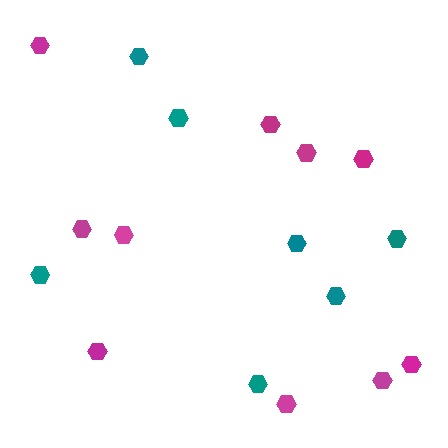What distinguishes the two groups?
There are 2 groups: one group of teal hexagons (7) and one group of magenta hexagons (10).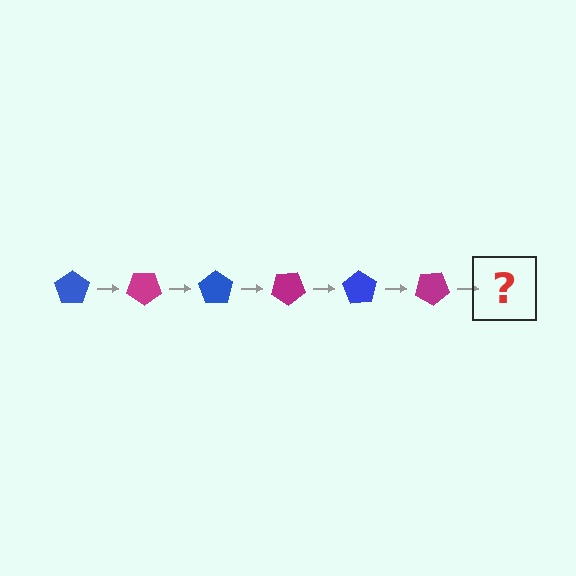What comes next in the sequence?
The next element should be a blue pentagon, rotated 210 degrees from the start.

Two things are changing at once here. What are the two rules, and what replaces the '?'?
The two rules are that it rotates 35 degrees each step and the color cycles through blue and magenta. The '?' should be a blue pentagon, rotated 210 degrees from the start.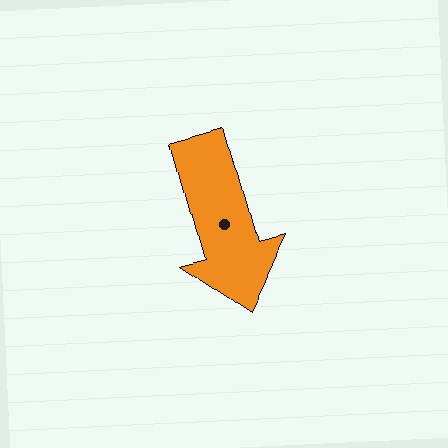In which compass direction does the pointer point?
South.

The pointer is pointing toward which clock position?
Roughly 5 o'clock.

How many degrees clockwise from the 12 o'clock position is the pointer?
Approximately 165 degrees.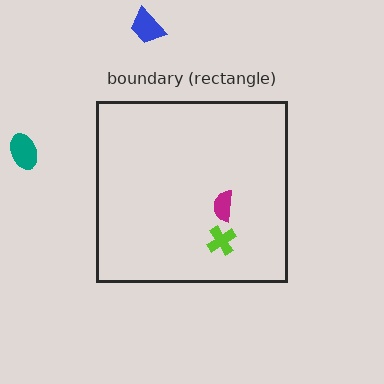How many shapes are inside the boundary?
2 inside, 2 outside.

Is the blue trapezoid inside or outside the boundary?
Outside.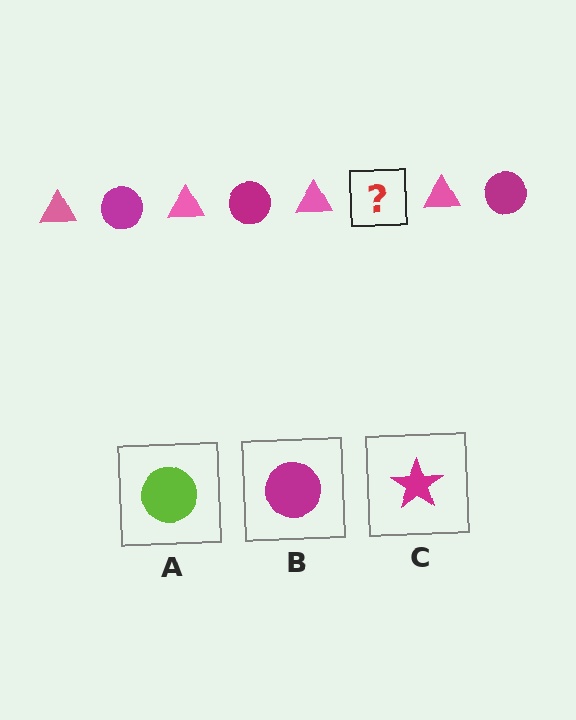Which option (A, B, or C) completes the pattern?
B.